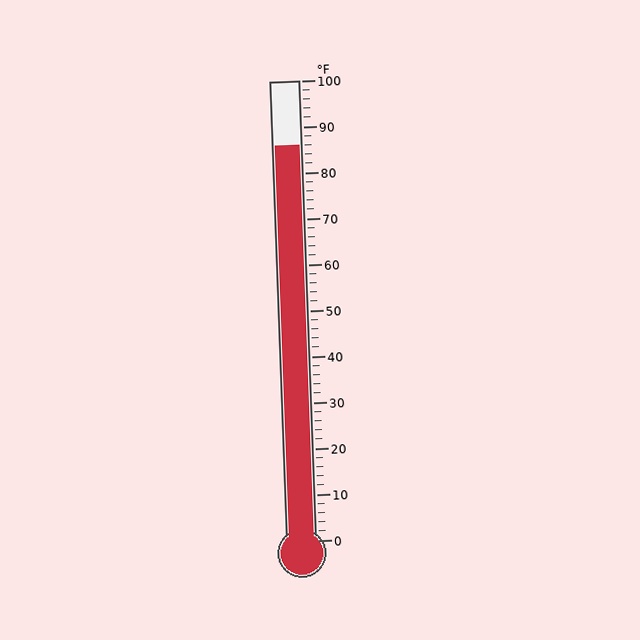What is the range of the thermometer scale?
The thermometer scale ranges from 0°F to 100°F.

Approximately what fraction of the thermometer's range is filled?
The thermometer is filled to approximately 85% of its range.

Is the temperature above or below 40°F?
The temperature is above 40°F.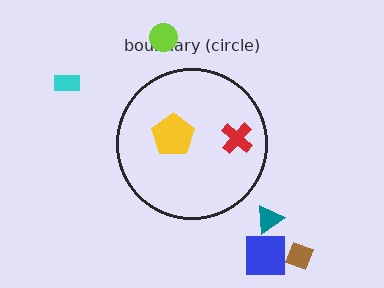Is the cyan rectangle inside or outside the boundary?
Outside.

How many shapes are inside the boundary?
2 inside, 5 outside.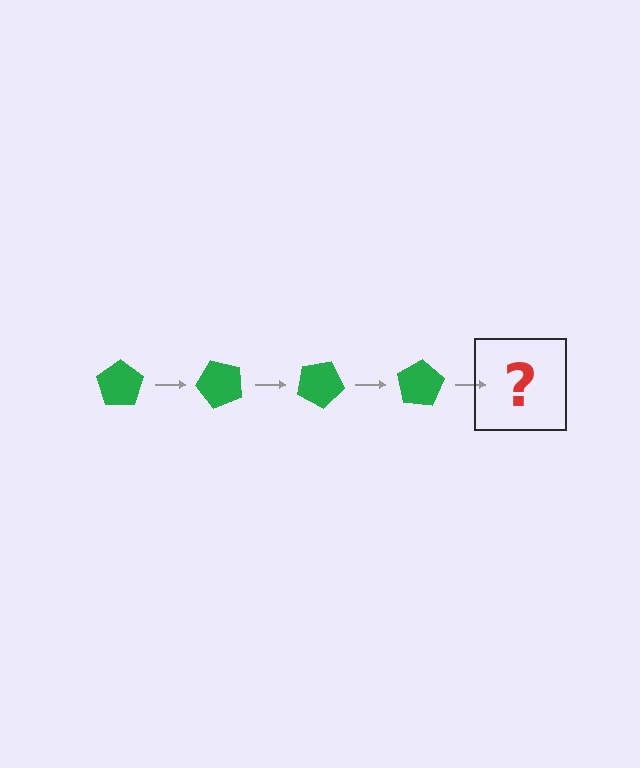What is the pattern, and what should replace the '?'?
The pattern is that the pentagon rotates 50 degrees each step. The '?' should be a green pentagon rotated 200 degrees.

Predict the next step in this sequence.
The next step is a green pentagon rotated 200 degrees.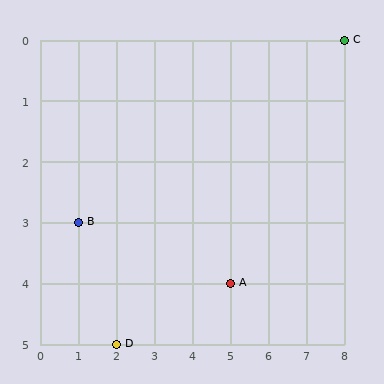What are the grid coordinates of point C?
Point C is at grid coordinates (8, 0).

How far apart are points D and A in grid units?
Points D and A are 3 columns and 1 row apart (about 3.2 grid units diagonally).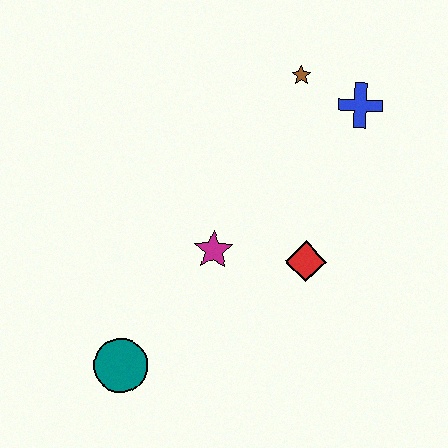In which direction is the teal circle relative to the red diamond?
The teal circle is to the left of the red diamond.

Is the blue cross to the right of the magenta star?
Yes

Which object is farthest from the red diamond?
The teal circle is farthest from the red diamond.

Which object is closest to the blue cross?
The brown star is closest to the blue cross.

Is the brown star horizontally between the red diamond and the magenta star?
Yes